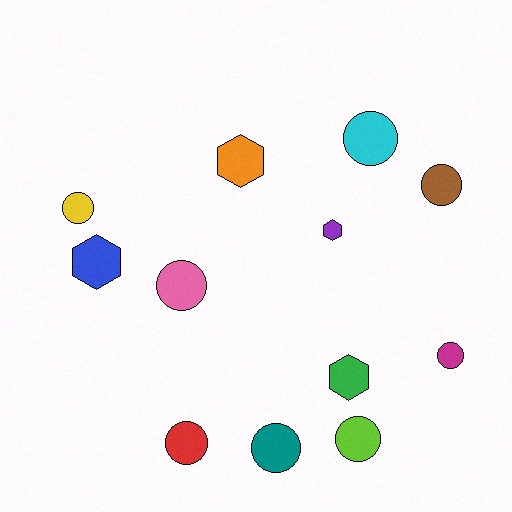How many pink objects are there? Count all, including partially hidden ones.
There is 1 pink object.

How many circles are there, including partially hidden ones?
There are 8 circles.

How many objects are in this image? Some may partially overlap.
There are 12 objects.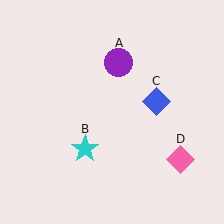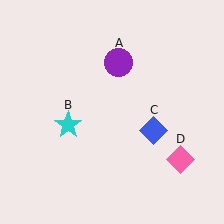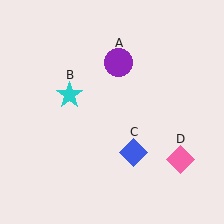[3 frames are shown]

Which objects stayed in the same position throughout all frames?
Purple circle (object A) and pink diamond (object D) remained stationary.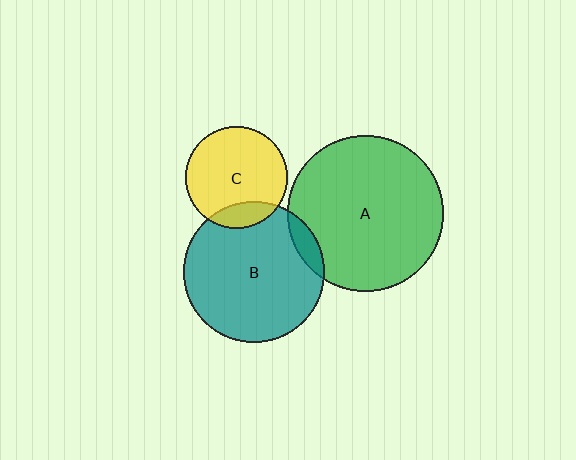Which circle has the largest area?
Circle A (green).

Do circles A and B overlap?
Yes.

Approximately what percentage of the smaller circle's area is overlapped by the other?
Approximately 10%.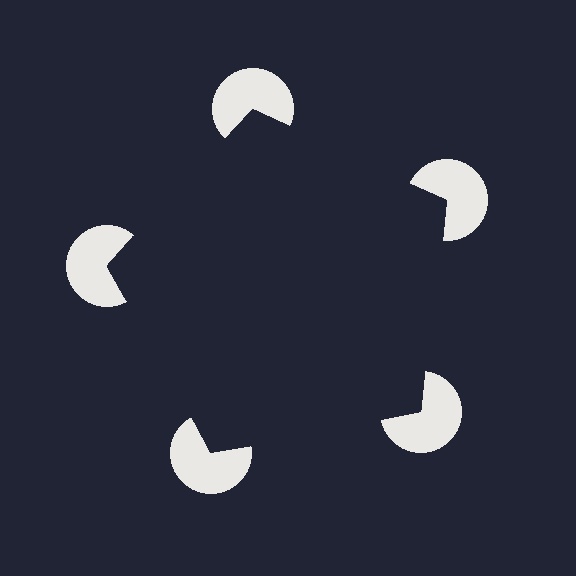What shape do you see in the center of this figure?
An illusory pentagon — its edges are inferred from the aligned wedge cuts in the pac-man discs, not physically drawn.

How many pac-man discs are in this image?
There are 5 — one at each vertex of the illusory pentagon.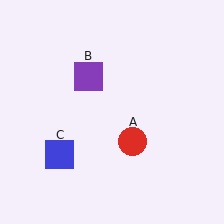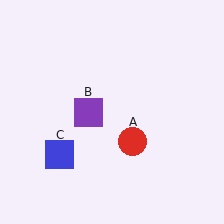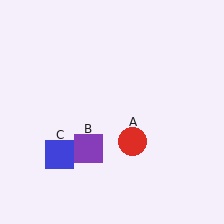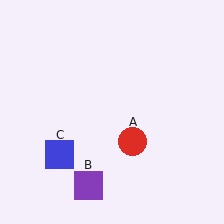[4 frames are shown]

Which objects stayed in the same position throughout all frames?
Red circle (object A) and blue square (object C) remained stationary.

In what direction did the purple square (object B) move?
The purple square (object B) moved down.